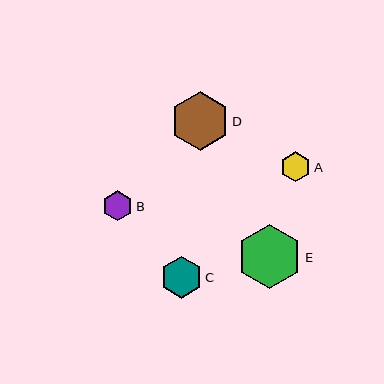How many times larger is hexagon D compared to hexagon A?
Hexagon D is approximately 1.9 times the size of hexagon A.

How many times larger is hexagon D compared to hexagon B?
Hexagon D is approximately 2.0 times the size of hexagon B.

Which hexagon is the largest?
Hexagon E is the largest with a size of approximately 64 pixels.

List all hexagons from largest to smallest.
From largest to smallest: E, D, C, A, B.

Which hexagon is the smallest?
Hexagon B is the smallest with a size of approximately 30 pixels.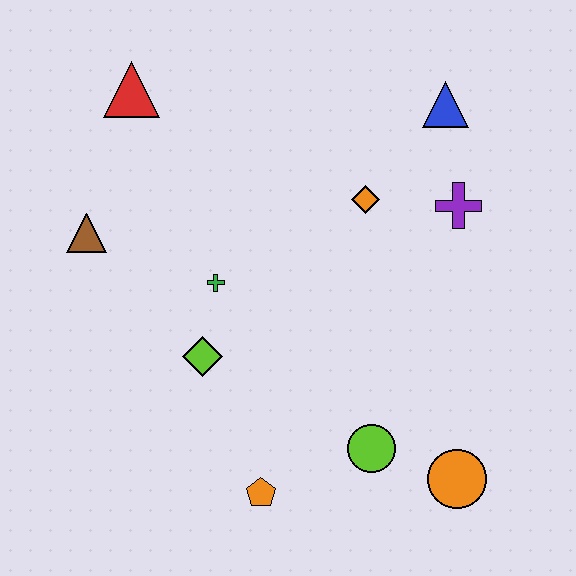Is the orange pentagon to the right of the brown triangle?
Yes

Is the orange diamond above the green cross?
Yes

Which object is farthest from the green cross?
The orange circle is farthest from the green cross.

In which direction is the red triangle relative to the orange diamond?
The red triangle is to the left of the orange diamond.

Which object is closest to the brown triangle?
The green cross is closest to the brown triangle.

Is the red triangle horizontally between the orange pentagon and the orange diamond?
No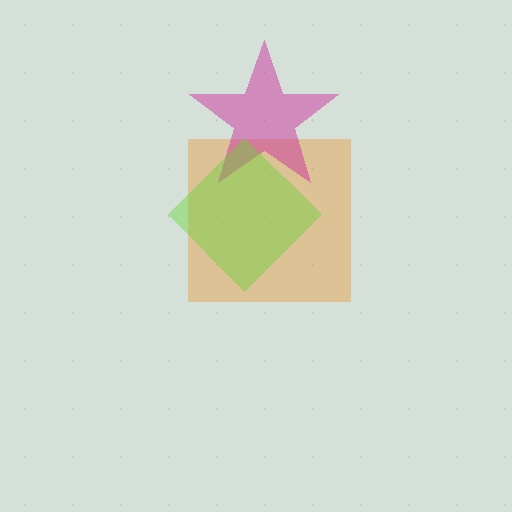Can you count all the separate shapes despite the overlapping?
Yes, there are 3 separate shapes.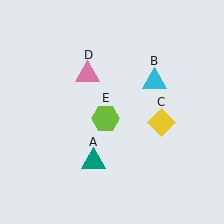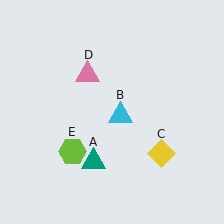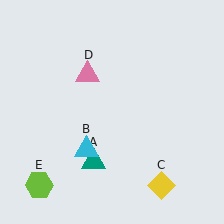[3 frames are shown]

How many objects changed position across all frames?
3 objects changed position: cyan triangle (object B), yellow diamond (object C), lime hexagon (object E).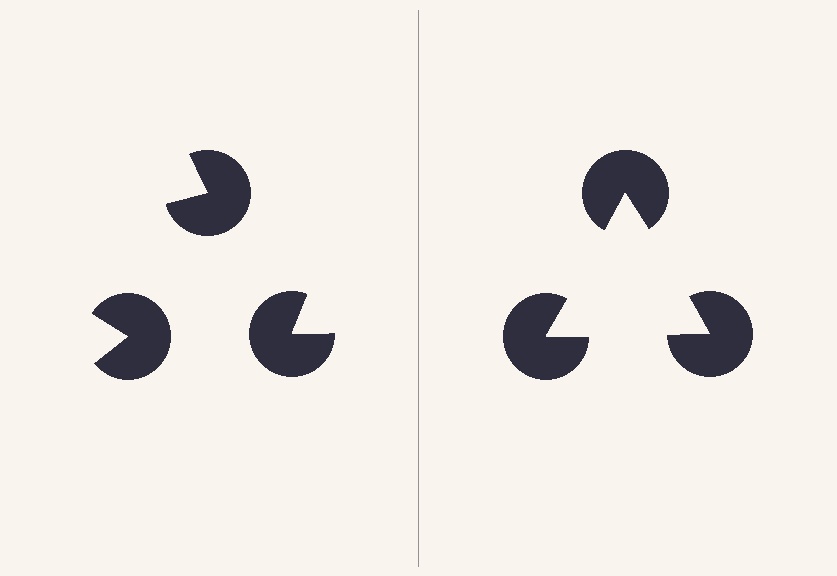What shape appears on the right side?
An illusory triangle.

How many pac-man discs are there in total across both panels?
6 — 3 on each side.